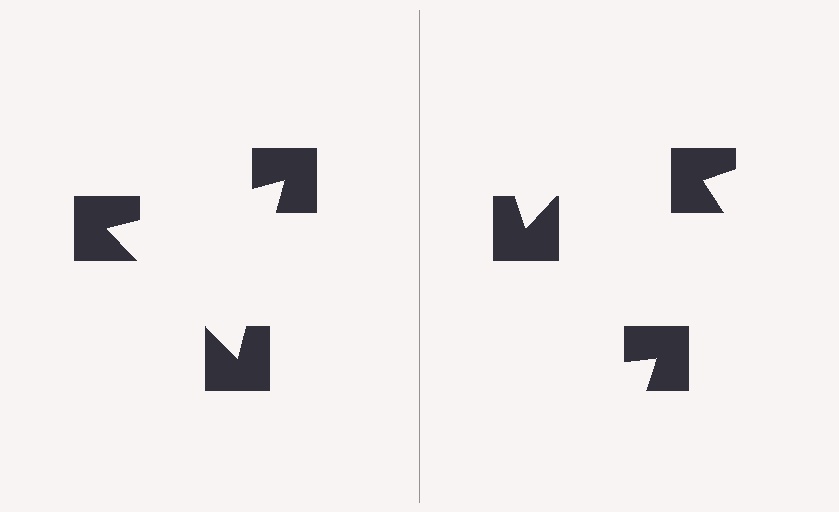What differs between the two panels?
The notched squares are positioned identically on both sides; only the wedge orientations differ. On the left they align to a triangle; on the right they are misaligned.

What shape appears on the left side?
An illusory triangle.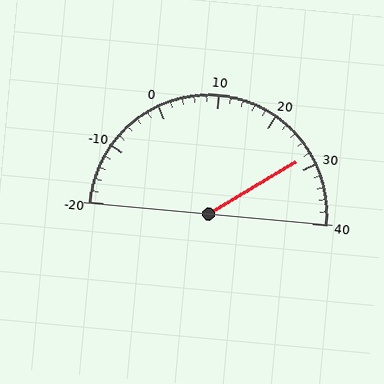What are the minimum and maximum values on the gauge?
The gauge ranges from -20 to 40.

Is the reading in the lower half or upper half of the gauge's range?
The reading is in the upper half of the range (-20 to 40).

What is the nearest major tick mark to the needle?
The nearest major tick mark is 30.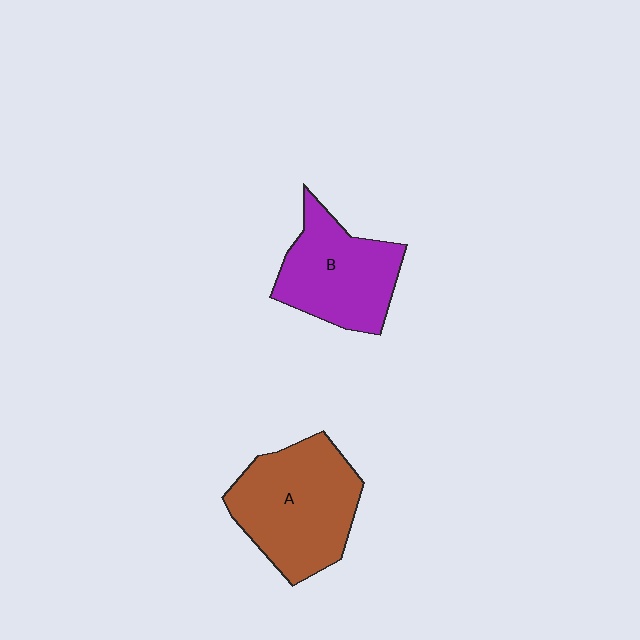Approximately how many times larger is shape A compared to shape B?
Approximately 1.2 times.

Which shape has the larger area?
Shape A (brown).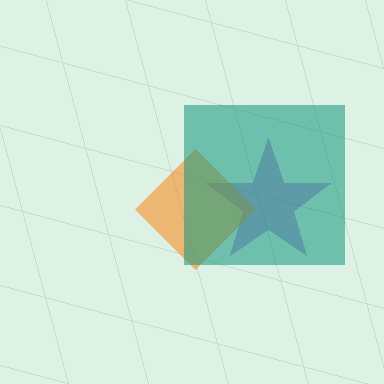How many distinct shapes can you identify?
There are 3 distinct shapes: a purple star, an orange diamond, a teal square.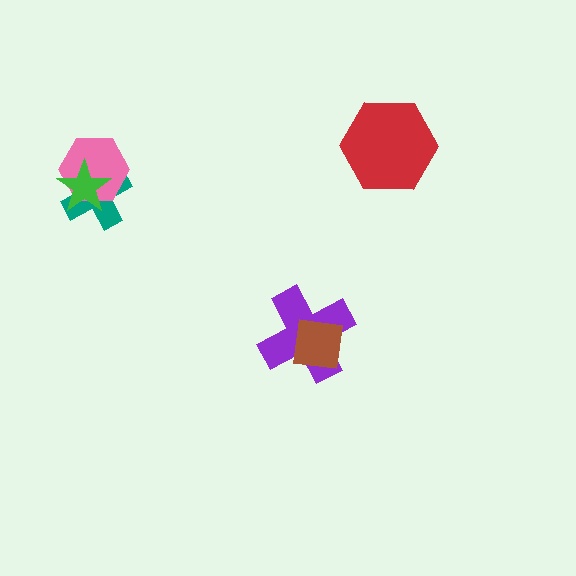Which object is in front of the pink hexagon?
The green star is in front of the pink hexagon.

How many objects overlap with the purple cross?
1 object overlaps with the purple cross.